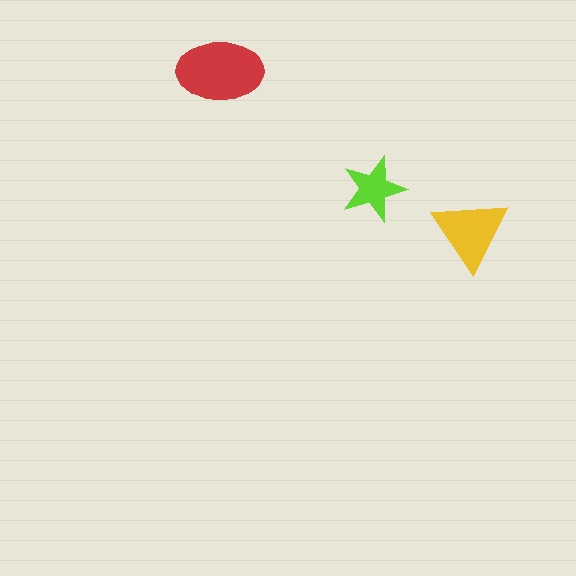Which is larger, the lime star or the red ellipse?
The red ellipse.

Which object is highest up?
The red ellipse is topmost.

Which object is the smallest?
The lime star.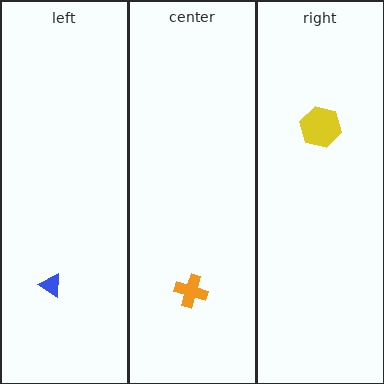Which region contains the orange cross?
The center region.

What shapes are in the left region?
The blue triangle.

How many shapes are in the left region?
1.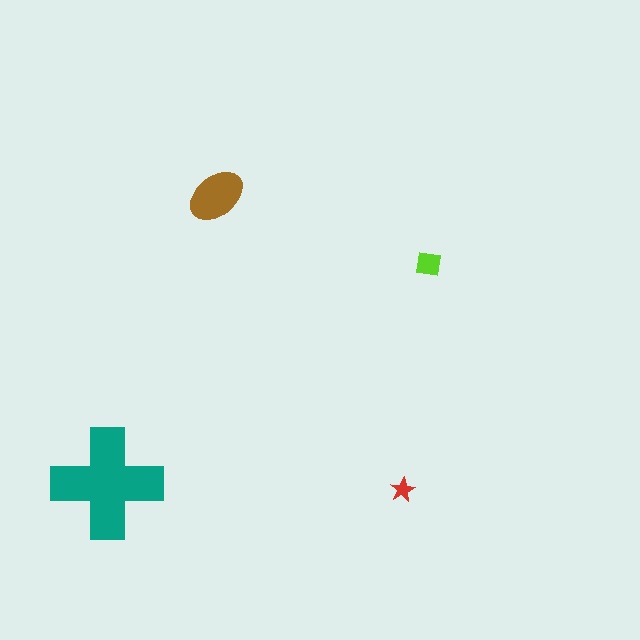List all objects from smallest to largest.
The red star, the lime square, the brown ellipse, the teal cross.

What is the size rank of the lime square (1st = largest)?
3rd.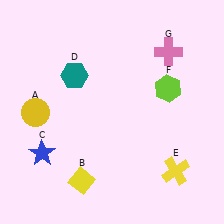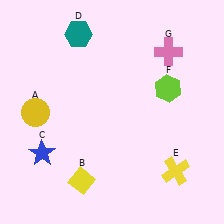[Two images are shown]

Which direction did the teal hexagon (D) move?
The teal hexagon (D) moved up.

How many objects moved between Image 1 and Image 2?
1 object moved between the two images.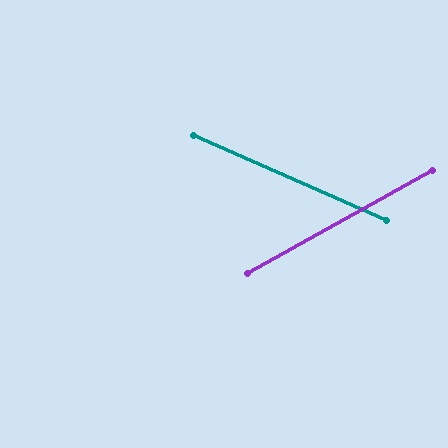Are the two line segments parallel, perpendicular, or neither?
Neither parallel nor perpendicular — they differ by about 53°.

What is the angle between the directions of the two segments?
Approximately 53 degrees.